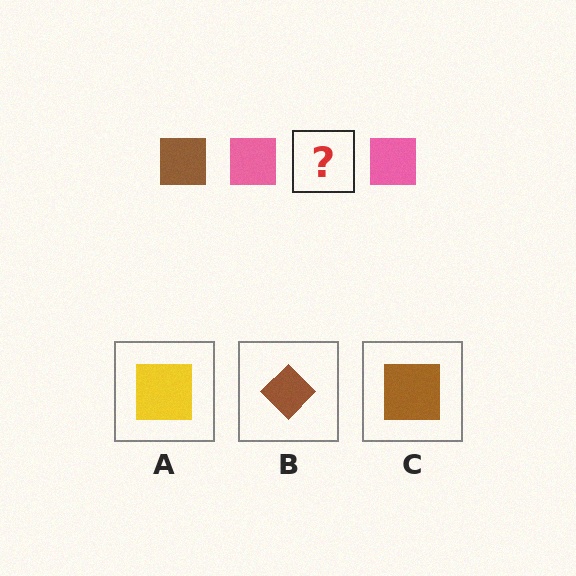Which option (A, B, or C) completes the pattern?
C.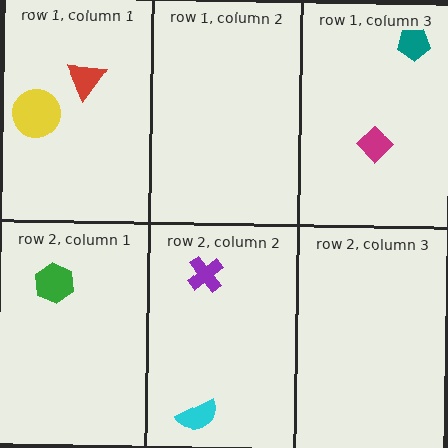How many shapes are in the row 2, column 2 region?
2.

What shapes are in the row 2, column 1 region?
The green hexagon.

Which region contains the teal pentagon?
The row 1, column 3 region.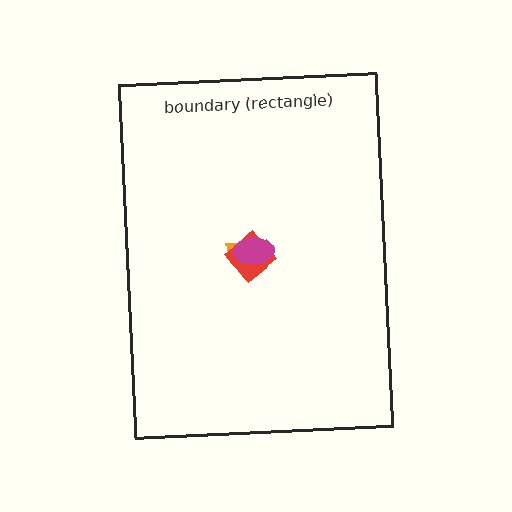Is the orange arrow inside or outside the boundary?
Inside.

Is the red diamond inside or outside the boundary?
Inside.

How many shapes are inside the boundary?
3 inside, 0 outside.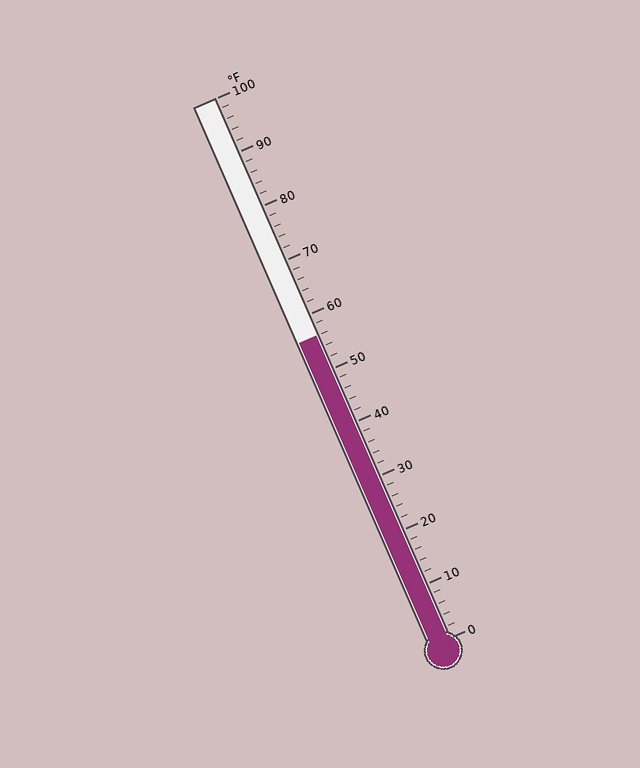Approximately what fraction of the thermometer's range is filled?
The thermometer is filled to approximately 55% of its range.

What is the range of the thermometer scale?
The thermometer scale ranges from 0°F to 100°F.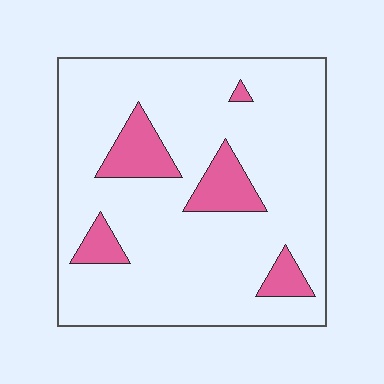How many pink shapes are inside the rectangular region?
5.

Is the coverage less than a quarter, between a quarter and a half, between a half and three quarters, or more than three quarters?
Less than a quarter.